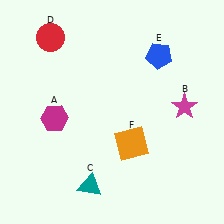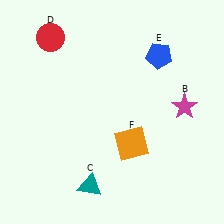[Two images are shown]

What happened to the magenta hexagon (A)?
The magenta hexagon (A) was removed in Image 2. It was in the bottom-left area of Image 1.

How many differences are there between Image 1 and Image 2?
There is 1 difference between the two images.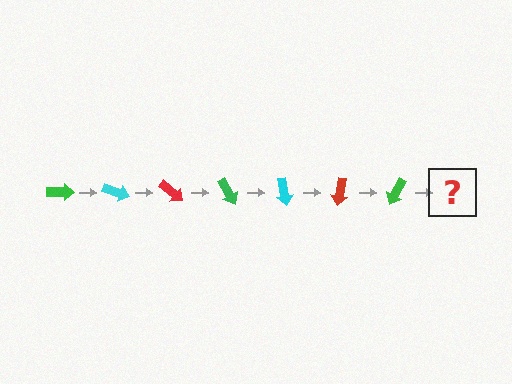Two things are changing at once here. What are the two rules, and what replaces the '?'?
The two rules are that it rotates 20 degrees each step and the color cycles through green, cyan, and red. The '?' should be a cyan arrow, rotated 140 degrees from the start.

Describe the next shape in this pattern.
It should be a cyan arrow, rotated 140 degrees from the start.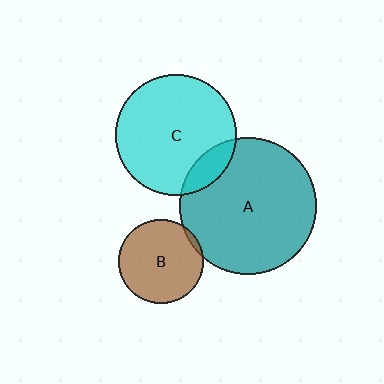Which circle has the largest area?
Circle A (teal).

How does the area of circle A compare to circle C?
Approximately 1.3 times.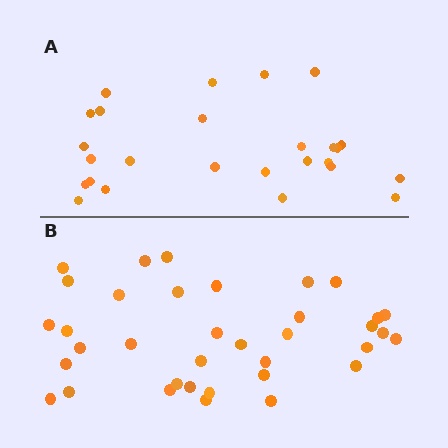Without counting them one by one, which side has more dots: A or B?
Region B (the bottom region) has more dots.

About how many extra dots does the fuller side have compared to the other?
Region B has roughly 10 or so more dots than region A.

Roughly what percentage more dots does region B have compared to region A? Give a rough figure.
About 40% more.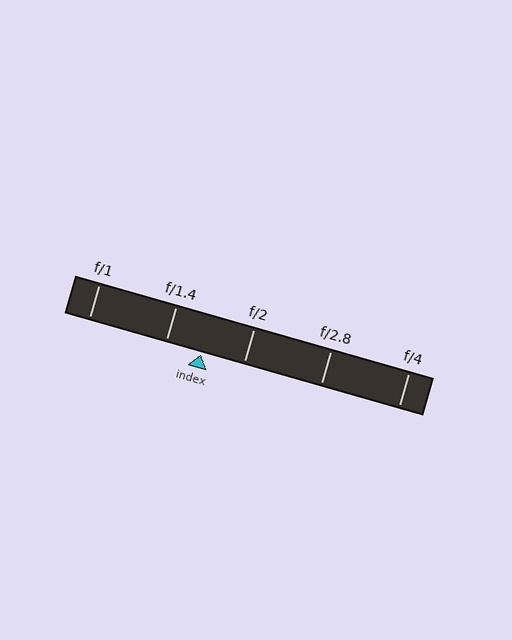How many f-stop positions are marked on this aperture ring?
There are 5 f-stop positions marked.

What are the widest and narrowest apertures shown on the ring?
The widest aperture shown is f/1 and the narrowest is f/4.